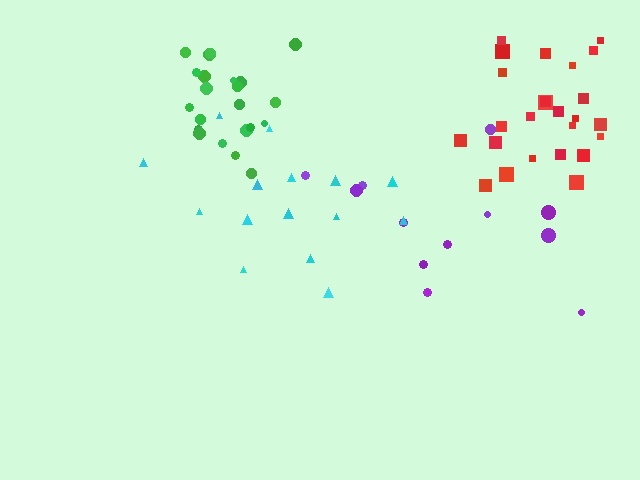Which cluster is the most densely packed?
Green.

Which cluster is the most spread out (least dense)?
Purple.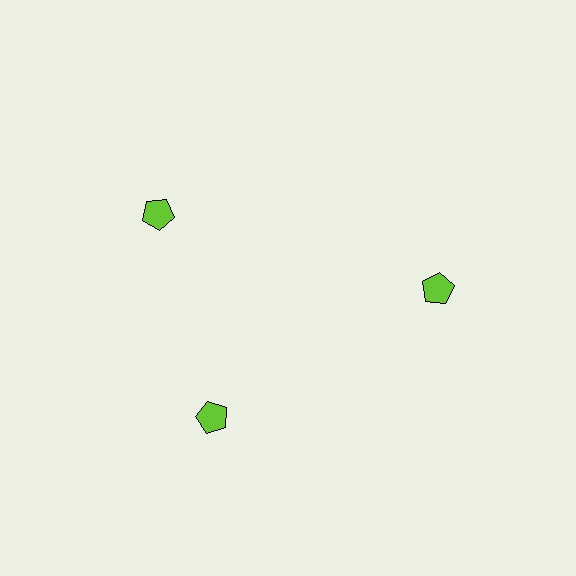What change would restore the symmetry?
The symmetry would be restored by rotating it back into even spacing with its neighbors so that all 3 pentagons sit at equal angles and equal distance from the center.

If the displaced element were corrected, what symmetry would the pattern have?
It would have 3-fold rotational symmetry — the pattern would map onto itself every 120 degrees.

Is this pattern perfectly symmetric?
No. The 3 lime pentagons are arranged in a ring, but one element near the 11 o'clock position is rotated out of alignment along the ring, breaking the 3-fold rotational symmetry.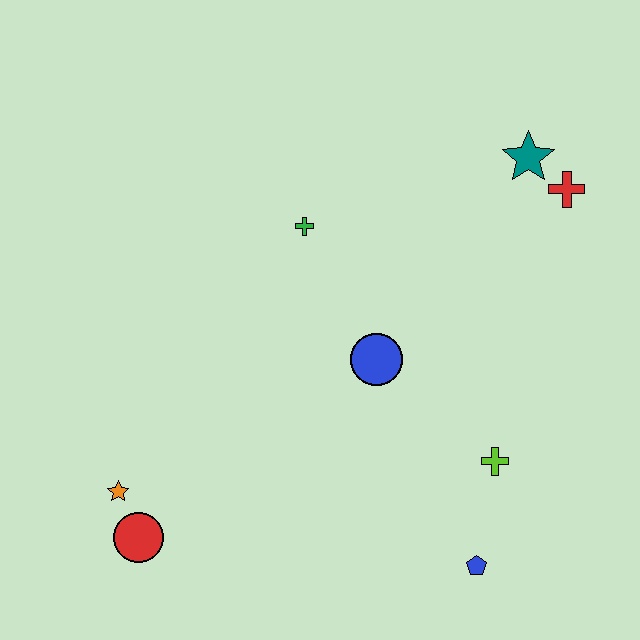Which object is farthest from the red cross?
The red circle is farthest from the red cross.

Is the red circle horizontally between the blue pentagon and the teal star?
No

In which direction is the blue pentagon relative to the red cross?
The blue pentagon is below the red cross.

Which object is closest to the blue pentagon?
The lime cross is closest to the blue pentagon.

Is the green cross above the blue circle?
Yes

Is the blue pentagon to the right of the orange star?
Yes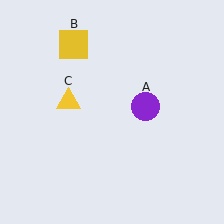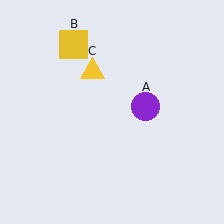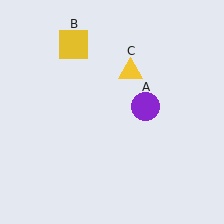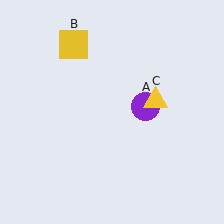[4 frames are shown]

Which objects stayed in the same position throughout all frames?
Purple circle (object A) and yellow square (object B) remained stationary.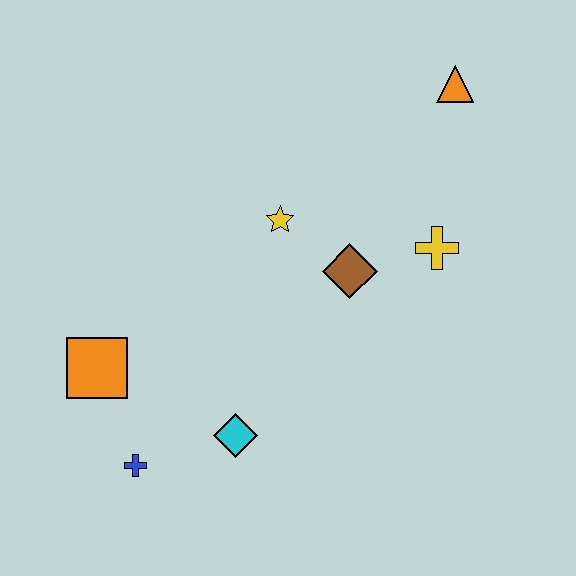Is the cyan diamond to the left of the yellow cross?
Yes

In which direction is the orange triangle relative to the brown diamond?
The orange triangle is above the brown diamond.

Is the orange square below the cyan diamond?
No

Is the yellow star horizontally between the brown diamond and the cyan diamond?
Yes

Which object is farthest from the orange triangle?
The blue cross is farthest from the orange triangle.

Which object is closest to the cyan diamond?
The blue cross is closest to the cyan diamond.